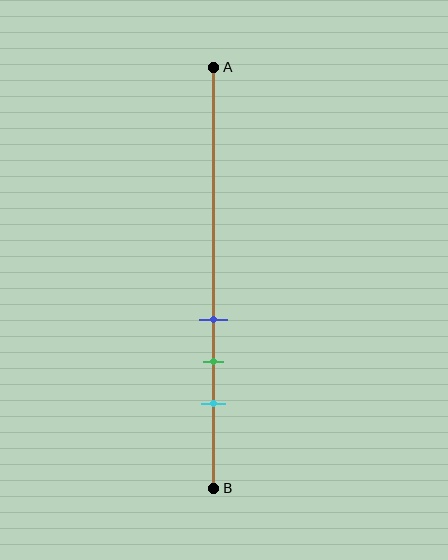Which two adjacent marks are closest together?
The blue and green marks are the closest adjacent pair.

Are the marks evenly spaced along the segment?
Yes, the marks are approximately evenly spaced.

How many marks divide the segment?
There are 3 marks dividing the segment.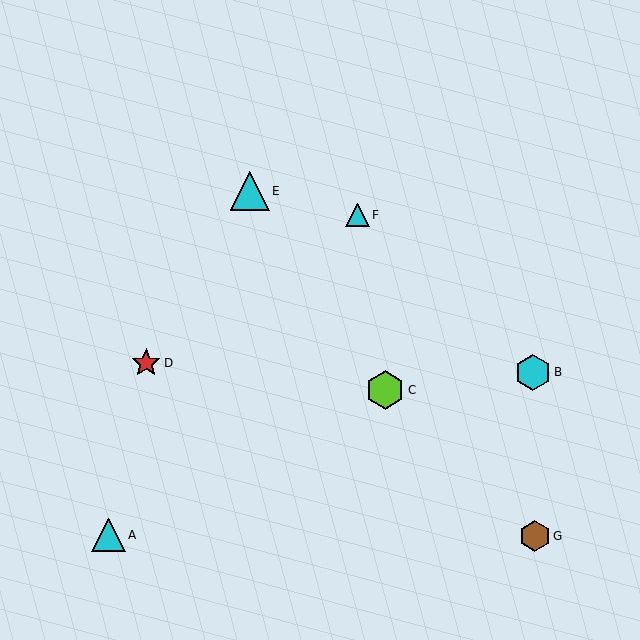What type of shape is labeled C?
Shape C is a lime hexagon.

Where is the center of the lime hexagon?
The center of the lime hexagon is at (385, 390).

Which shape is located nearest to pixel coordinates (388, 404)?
The lime hexagon (labeled C) at (385, 390) is nearest to that location.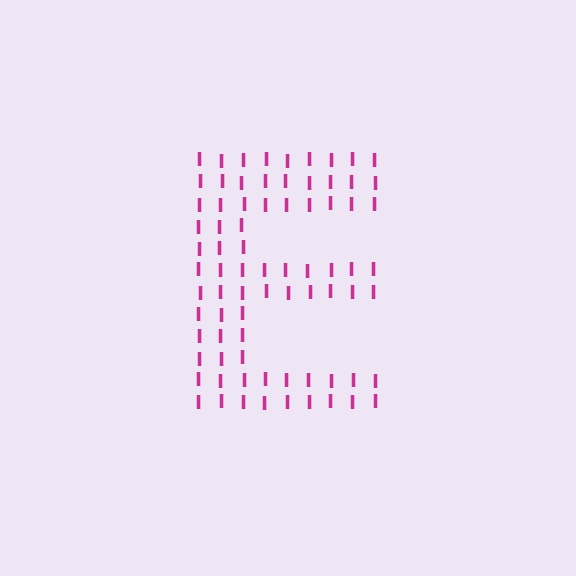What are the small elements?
The small elements are letter I's.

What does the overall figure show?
The overall figure shows the letter E.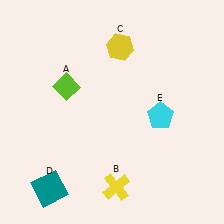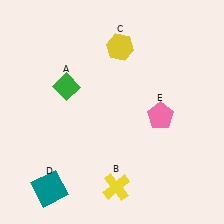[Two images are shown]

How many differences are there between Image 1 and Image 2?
There are 2 differences between the two images.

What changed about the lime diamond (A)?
In Image 1, A is lime. In Image 2, it changed to green.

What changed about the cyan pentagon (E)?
In Image 1, E is cyan. In Image 2, it changed to pink.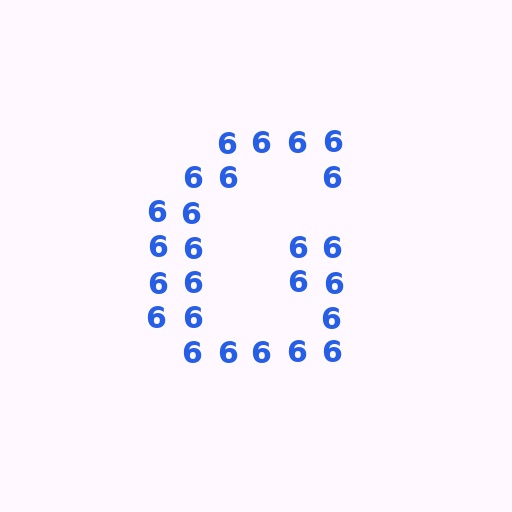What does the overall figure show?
The overall figure shows the letter G.